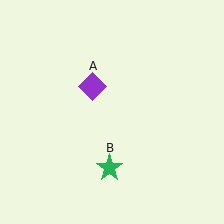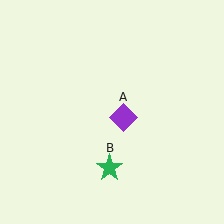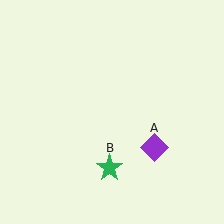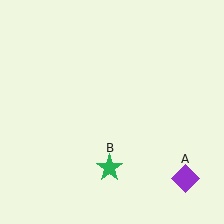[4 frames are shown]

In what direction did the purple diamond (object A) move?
The purple diamond (object A) moved down and to the right.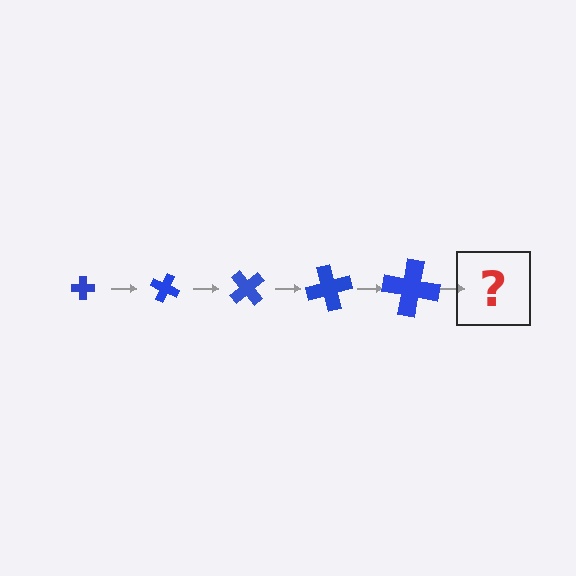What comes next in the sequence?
The next element should be a cross, larger than the previous one and rotated 125 degrees from the start.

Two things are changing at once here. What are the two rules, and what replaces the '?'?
The two rules are that the cross grows larger each step and it rotates 25 degrees each step. The '?' should be a cross, larger than the previous one and rotated 125 degrees from the start.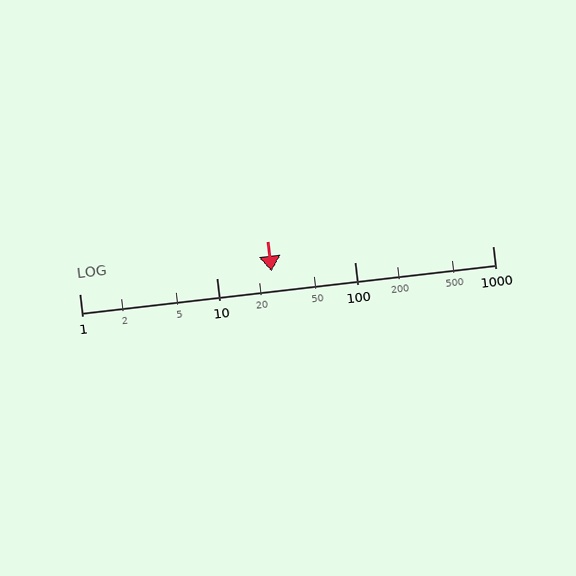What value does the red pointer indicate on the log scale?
The pointer indicates approximately 25.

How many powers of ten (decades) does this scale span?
The scale spans 3 decades, from 1 to 1000.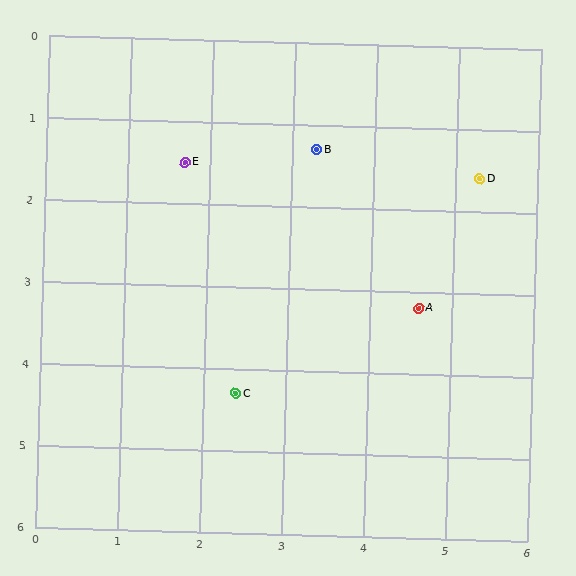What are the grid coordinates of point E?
Point E is at approximately (1.7, 1.5).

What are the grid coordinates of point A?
Point A is at approximately (4.6, 3.2).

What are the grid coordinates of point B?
Point B is at approximately (3.3, 1.3).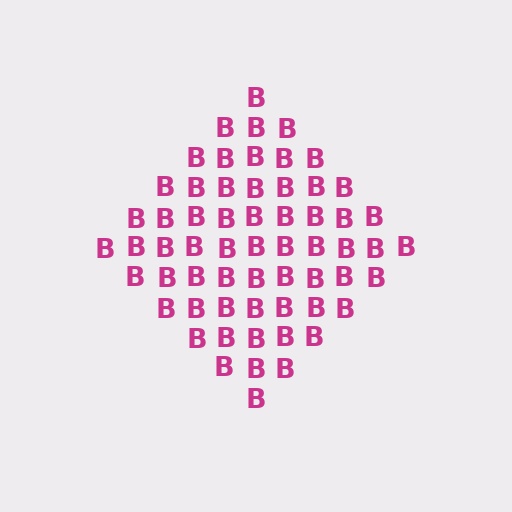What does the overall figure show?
The overall figure shows a diamond.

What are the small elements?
The small elements are letter B's.